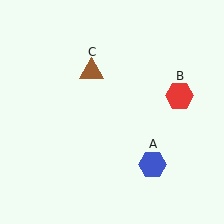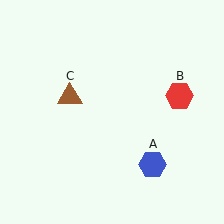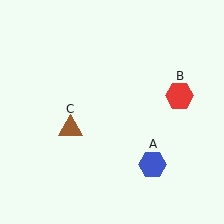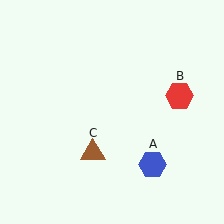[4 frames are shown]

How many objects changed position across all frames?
1 object changed position: brown triangle (object C).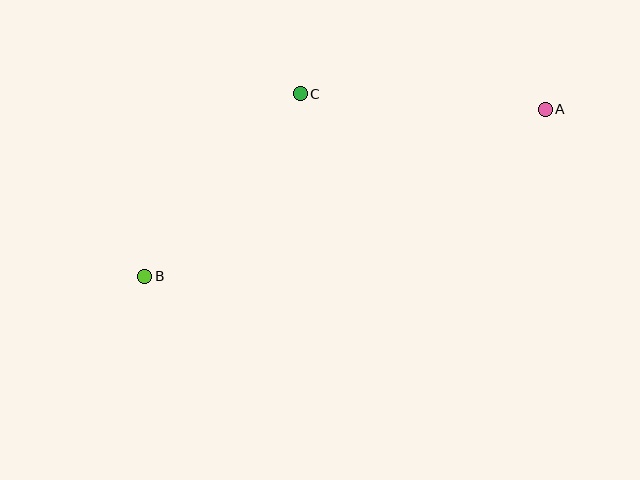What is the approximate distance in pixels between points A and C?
The distance between A and C is approximately 245 pixels.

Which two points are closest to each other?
Points B and C are closest to each other.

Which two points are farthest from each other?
Points A and B are farthest from each other.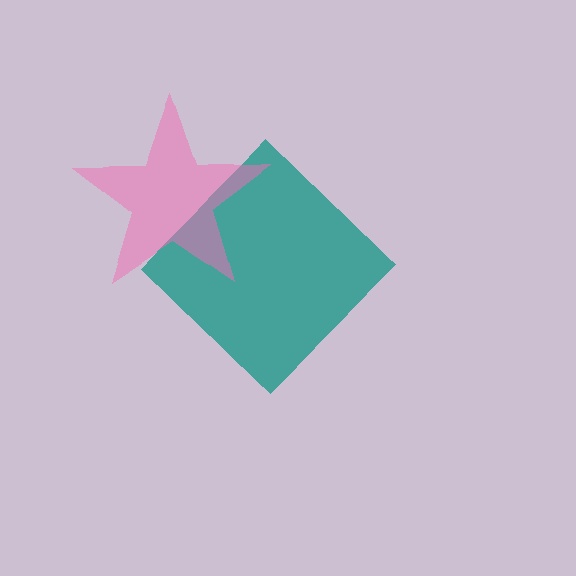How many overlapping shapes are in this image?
There are 2 overlapping shapes in the image.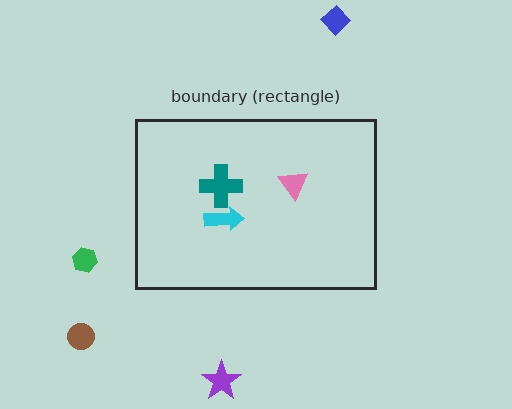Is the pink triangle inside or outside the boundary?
Inside.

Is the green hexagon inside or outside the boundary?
Outside.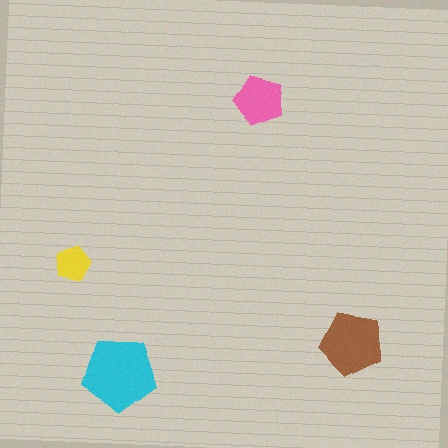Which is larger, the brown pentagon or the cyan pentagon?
The cyan one.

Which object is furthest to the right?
The brown pentagon is rightmost.